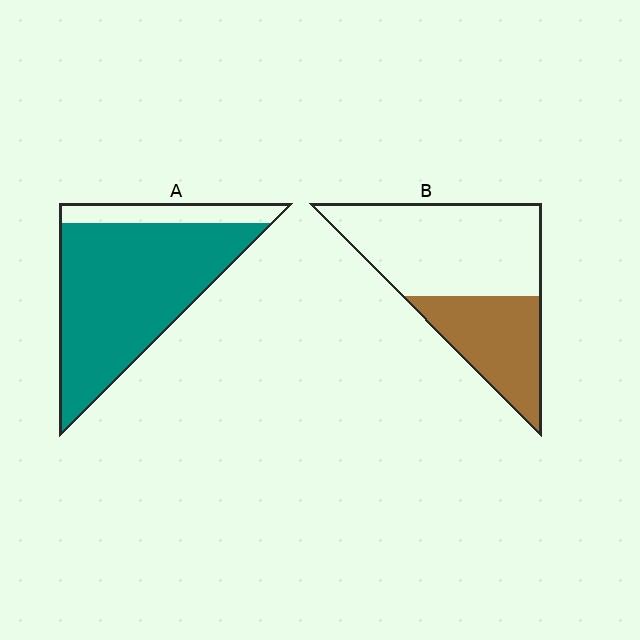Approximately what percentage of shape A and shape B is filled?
A is approximately 85% and B is approximately 35%.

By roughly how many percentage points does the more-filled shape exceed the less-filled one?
By roughly 45 percentage points (A over B).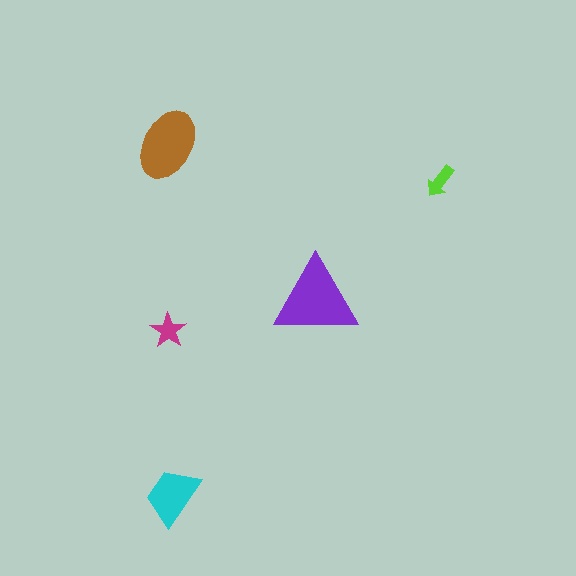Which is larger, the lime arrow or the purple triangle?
The purple triangle.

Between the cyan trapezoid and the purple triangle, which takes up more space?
The purple triangle.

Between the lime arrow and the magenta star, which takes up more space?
The magenta star.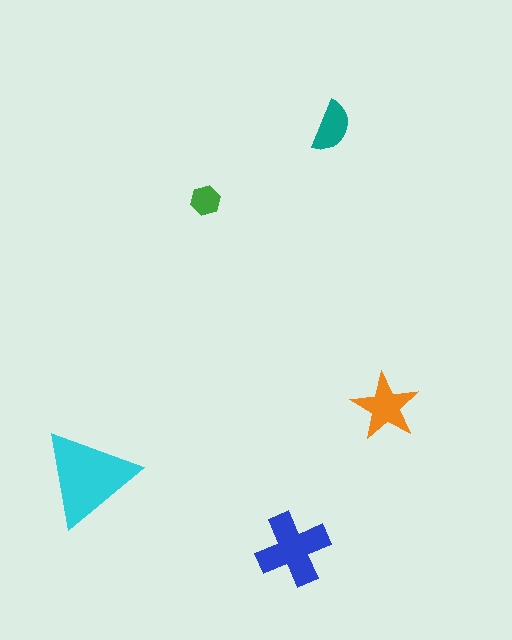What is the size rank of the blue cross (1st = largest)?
2nd.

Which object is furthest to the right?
The orange star is rightmost.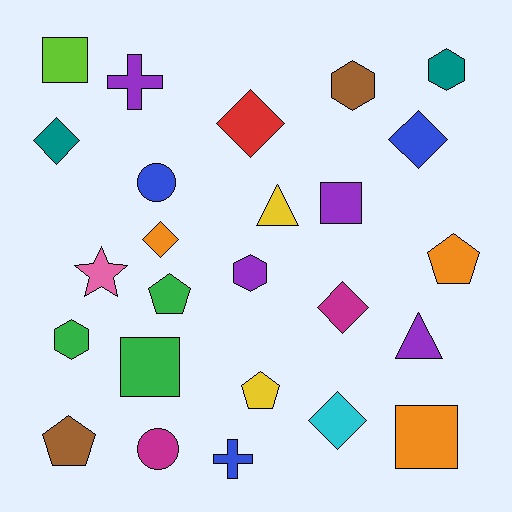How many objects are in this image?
There are 25 objects.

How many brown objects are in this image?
There are 2 brown objects.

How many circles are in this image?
There are 2 circles.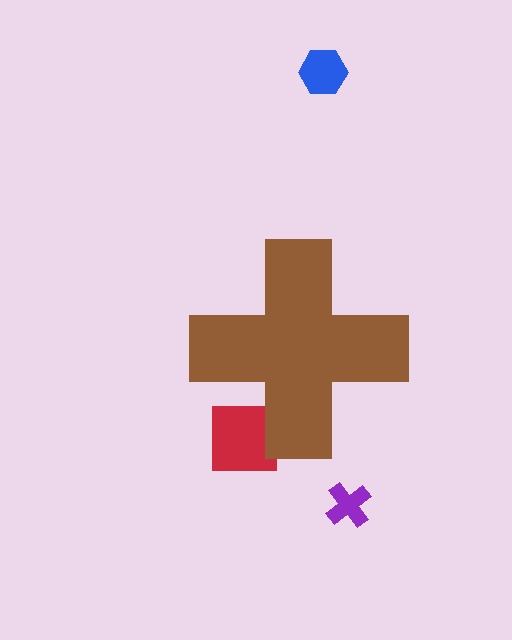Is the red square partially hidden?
Yes, the red square is partially hidden behind the brown cross.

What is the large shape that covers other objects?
A brown cross.